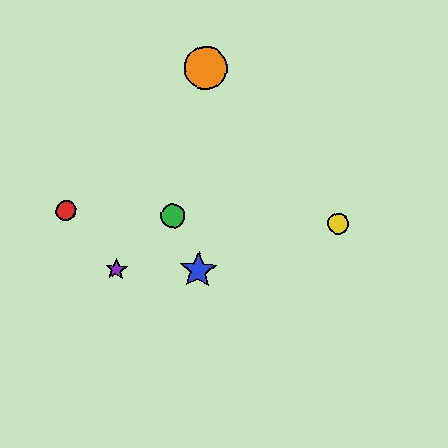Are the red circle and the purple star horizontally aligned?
No, the red circle is at y≈210 and the purple star is at y≈269.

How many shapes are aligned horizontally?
3 shapes (the red circle, the green circle, the yellow circle) are aligned horizontally.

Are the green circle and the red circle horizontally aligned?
Yes, both are at y≈216.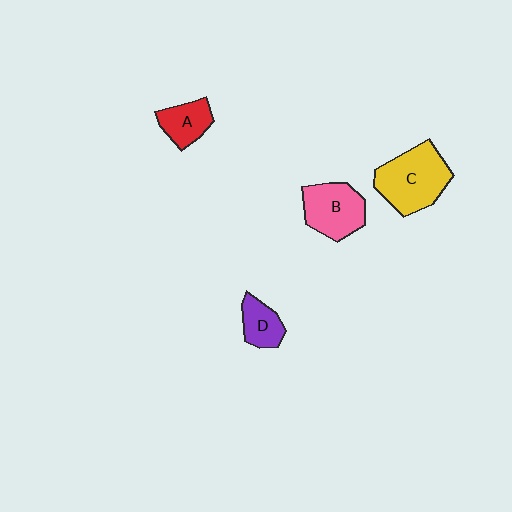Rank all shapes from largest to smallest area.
From largest to smallest: C (yellow), B (pink), A (red), D (purple).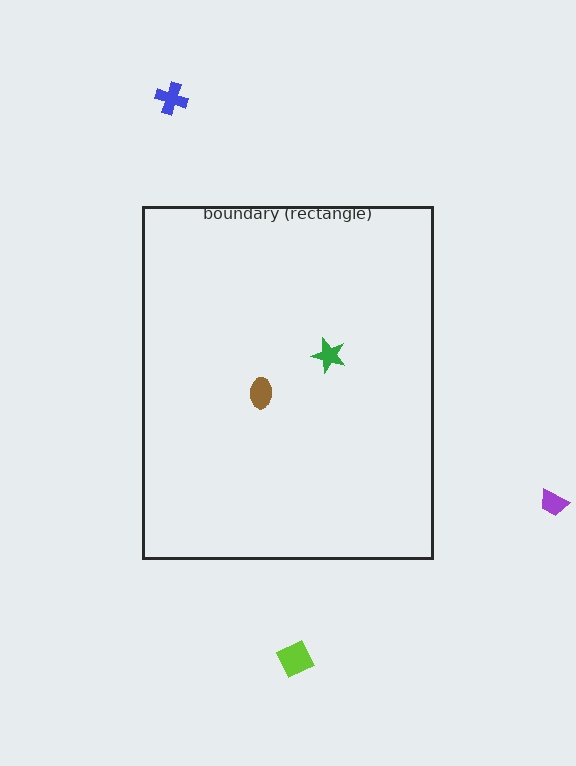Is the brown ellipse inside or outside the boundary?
Inside.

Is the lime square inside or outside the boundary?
Outside.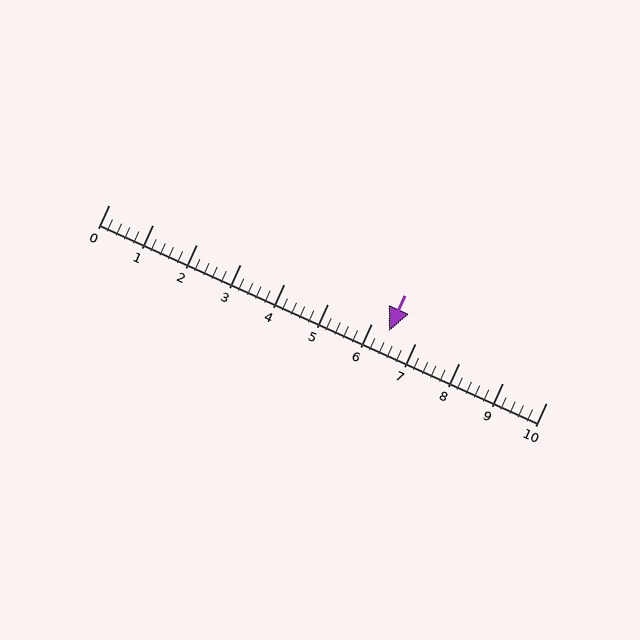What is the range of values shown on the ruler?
The ruler shows values from 0 to 10.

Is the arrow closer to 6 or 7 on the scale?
The arrow is closer to 6.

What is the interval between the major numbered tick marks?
The major tick marks are spaced 1 units apart.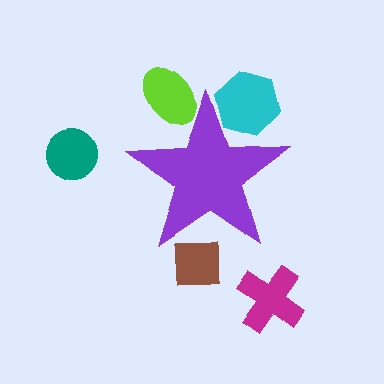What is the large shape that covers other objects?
A purple star.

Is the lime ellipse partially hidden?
Yes, the lime ellipse is partially hidden behind the purple star.